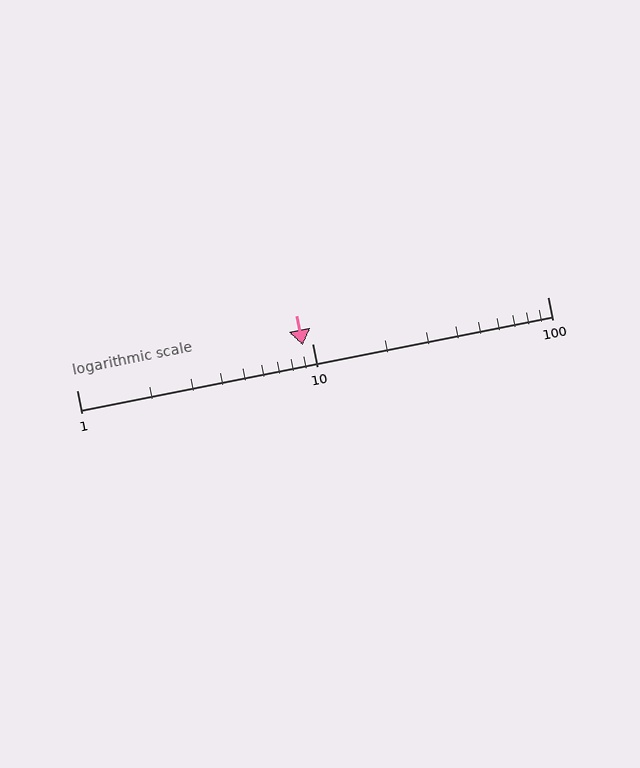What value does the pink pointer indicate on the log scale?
The pointer indicates approximately 9.1.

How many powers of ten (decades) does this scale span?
The scale spans 2 decades, from 1 to 100.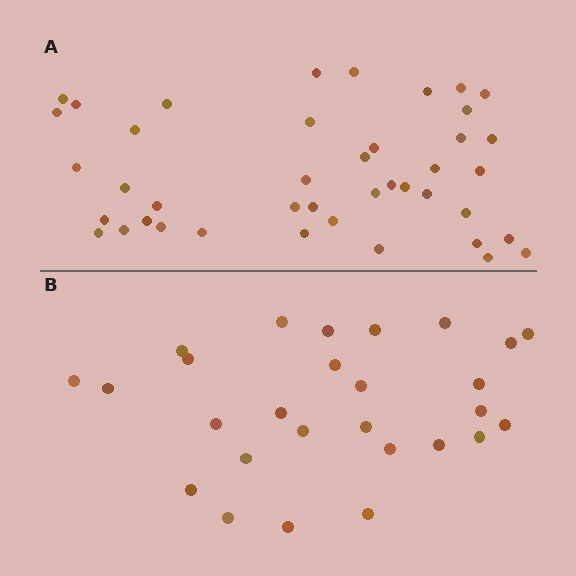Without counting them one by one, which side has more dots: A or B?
Region A (the top region) has more dots.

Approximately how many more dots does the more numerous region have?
Region A has approximately 15 more dots than region B.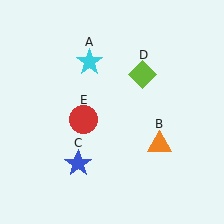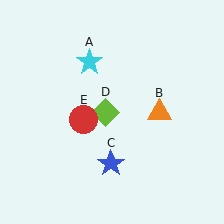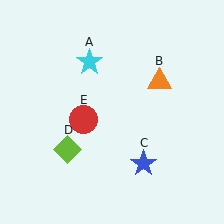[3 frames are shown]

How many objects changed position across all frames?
3 objects changed position: orange triangle (object B), blue star (object C), lime diamond (object D).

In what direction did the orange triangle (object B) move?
The orange triangle (object B) moved up.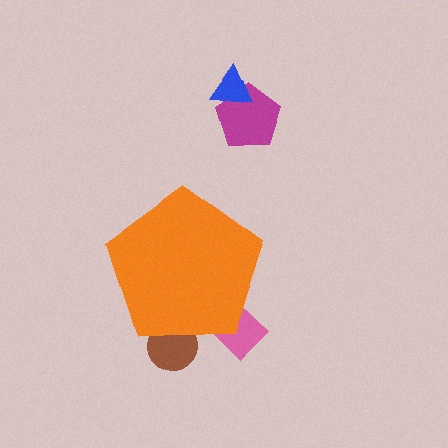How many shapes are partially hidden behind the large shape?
2 shapes are partially hidden.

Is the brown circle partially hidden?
Yes, the brown circle is partially hidden behind the orange pentagon.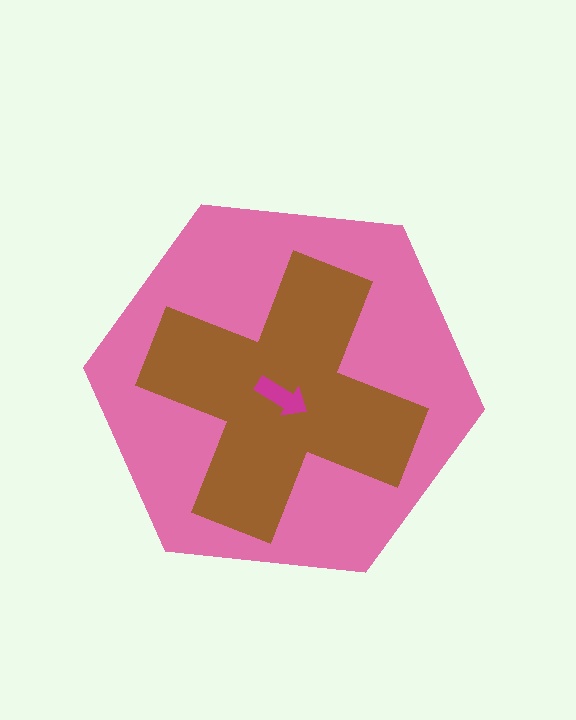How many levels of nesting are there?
3.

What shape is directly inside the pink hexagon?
The brown cross.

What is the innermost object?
The magenta arrow.